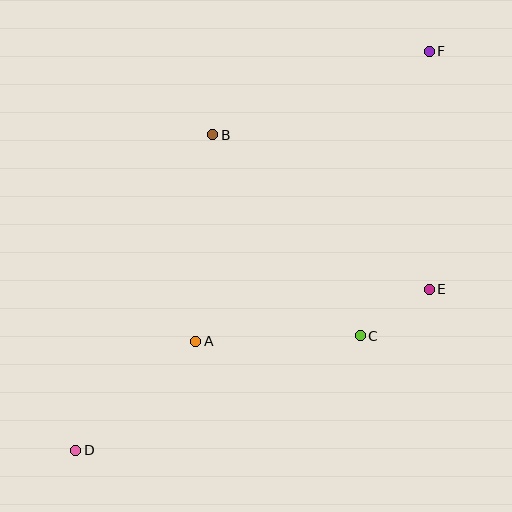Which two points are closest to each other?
Points C and E are closest to each other.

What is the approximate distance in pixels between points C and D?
The distance between C and D is approximately 307 pixels.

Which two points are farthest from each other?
Points D and F are farthest from each other.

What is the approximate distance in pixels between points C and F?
The distance between C and F is approximately 293 pixels.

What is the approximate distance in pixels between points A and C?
The distance between A and C is approximately 165 pixels.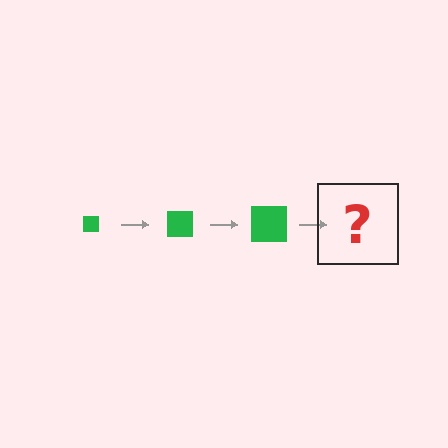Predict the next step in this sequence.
The next step is a green square, larger than the previous one.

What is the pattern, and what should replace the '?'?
The pattern is that the square gets progressively larger each step. The '?' should be a green square, larger than the previous one.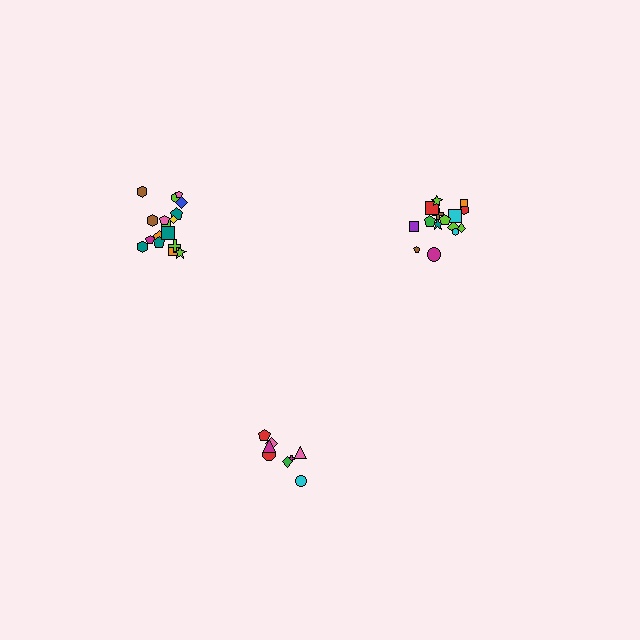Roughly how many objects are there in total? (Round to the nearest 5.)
Roughly 40 objects in total.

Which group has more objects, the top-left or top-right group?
The top-left group.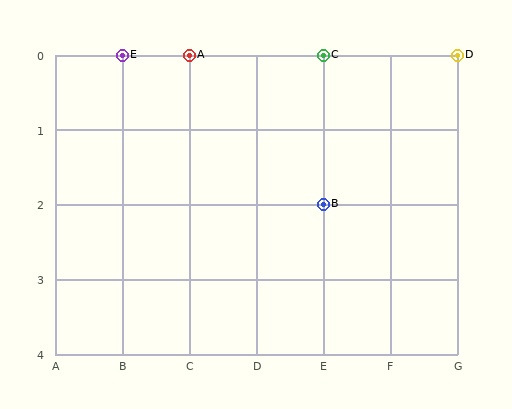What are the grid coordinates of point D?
Point D is at grid coordinates (G, 0).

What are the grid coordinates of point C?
Point C is at grid coordinates (E, 0).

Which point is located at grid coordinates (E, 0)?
Point C is at (E, 0).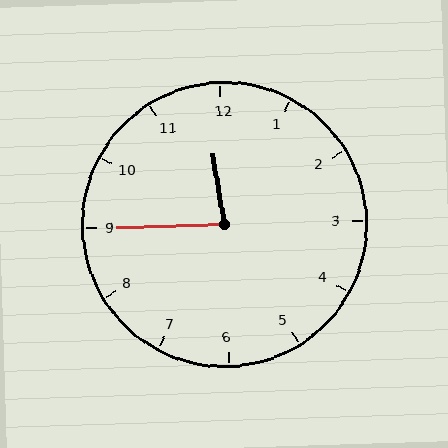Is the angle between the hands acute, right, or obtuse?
It is acute.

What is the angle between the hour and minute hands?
Approximately 82 degrees.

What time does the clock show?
11:45.